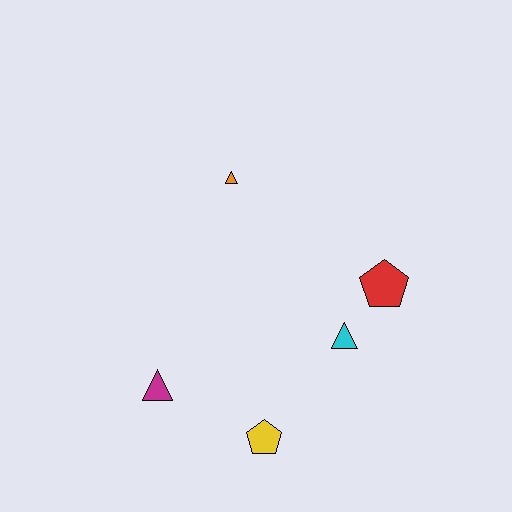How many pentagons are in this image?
There are 2 pentagons.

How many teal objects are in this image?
There are no teal objects.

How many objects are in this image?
There are 5 objects.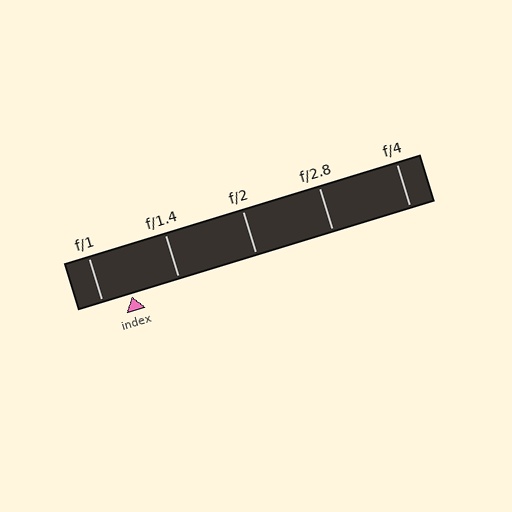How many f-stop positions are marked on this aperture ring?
There are 5 f-stop positions marked.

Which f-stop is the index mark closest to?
The index mark is closest to f/1.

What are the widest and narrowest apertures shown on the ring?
The widest aperture shown is f/1 and the narrowest is f/4.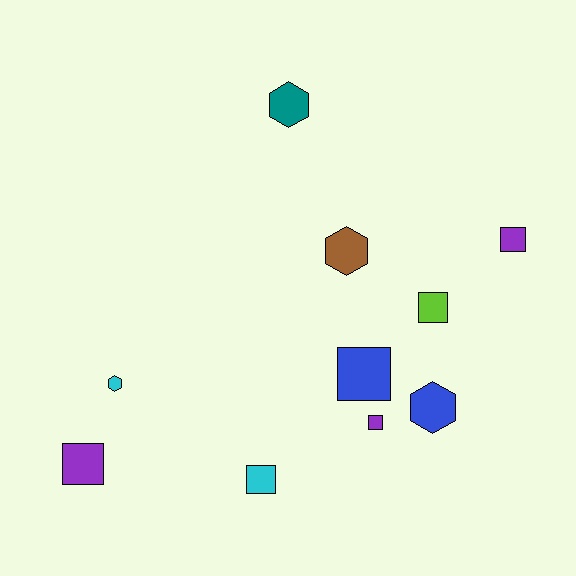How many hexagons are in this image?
There are 4 hexagons.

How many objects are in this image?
There are 10 objects.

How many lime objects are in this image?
There is 1 lime object.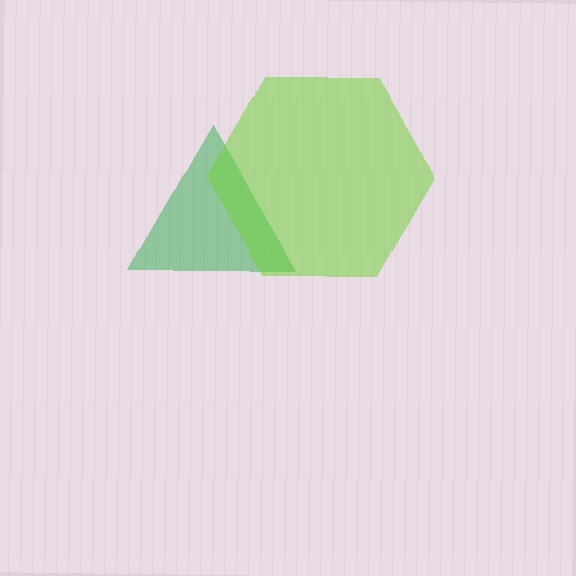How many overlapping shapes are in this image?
There are 2 overlapping shapes in the image.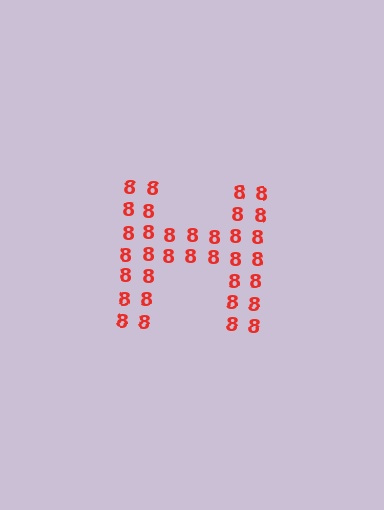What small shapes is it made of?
It is made of small digit 8's.